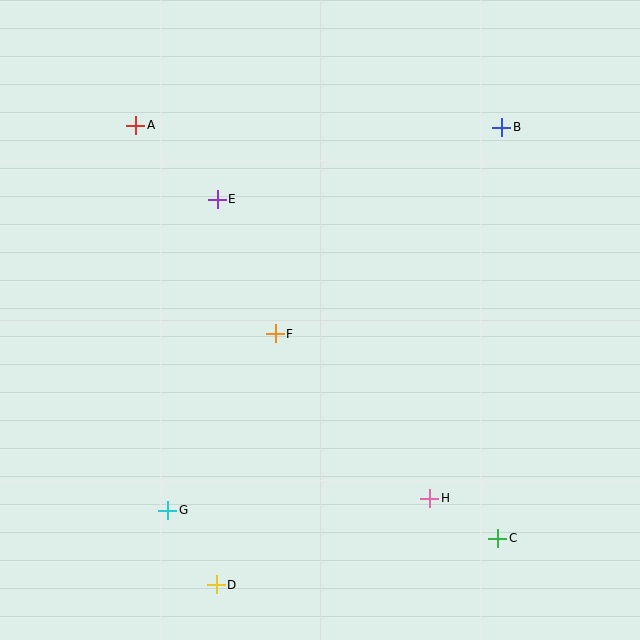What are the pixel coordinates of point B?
Point B is at (502, 127).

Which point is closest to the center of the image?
Point F at (275, 334) is closest to the center.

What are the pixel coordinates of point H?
Point H is at (430, 498).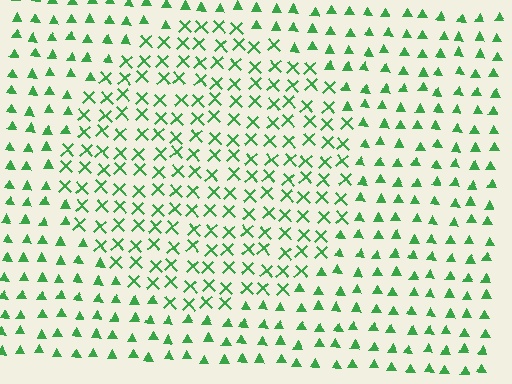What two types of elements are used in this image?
The image uses X marks inside the circle region and triangles outside it.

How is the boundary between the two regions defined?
The boundary is defined by a change in element shape: X marks inside vs. triangles outside. All elements share the same color and spacing.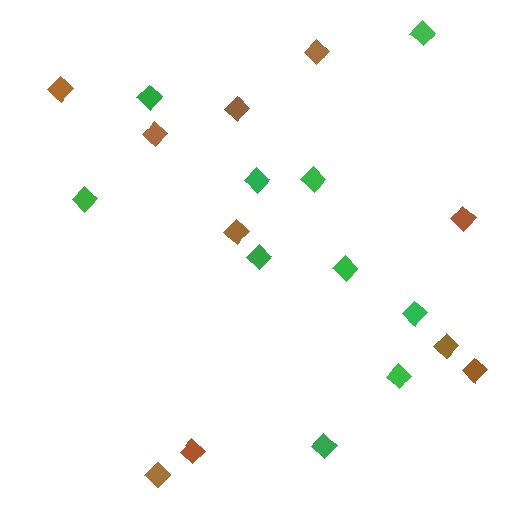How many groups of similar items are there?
There are 2 groups: one group of brown diamonds (10) and one group of green diamonds (10).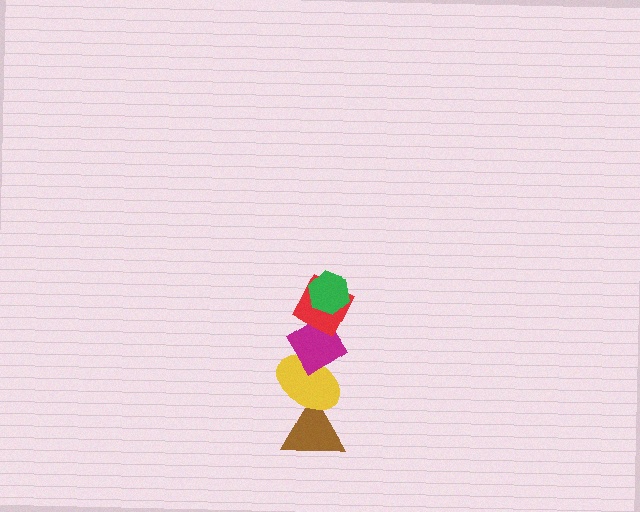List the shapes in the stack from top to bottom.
From top to bottom: the green hexagon, the red diamond, the magenta diamond, the yellow ellipse, the brown triangle.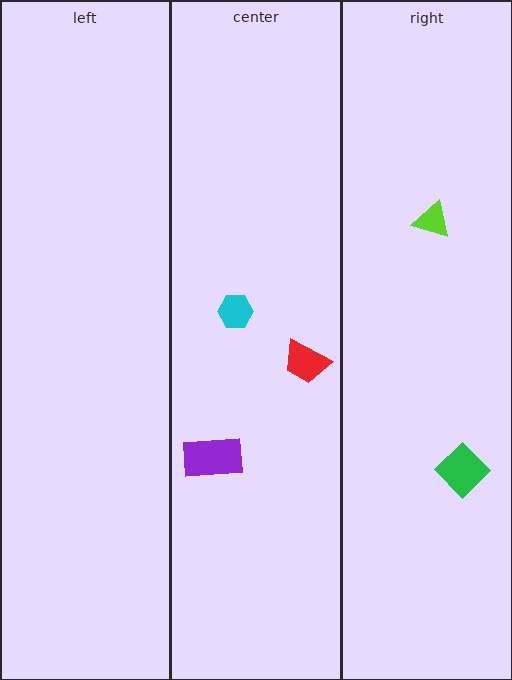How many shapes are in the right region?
2.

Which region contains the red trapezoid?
The center region.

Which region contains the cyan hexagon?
The center region.